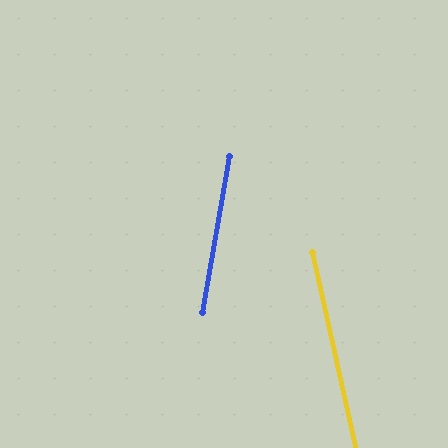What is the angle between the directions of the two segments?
Approximately 22 degrees.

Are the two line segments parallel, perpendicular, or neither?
Neither parallel nor perpendicular — they differ by about 22°.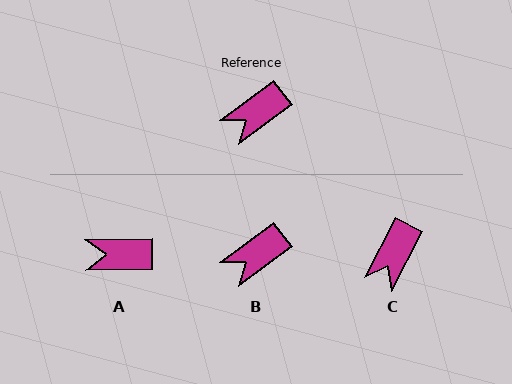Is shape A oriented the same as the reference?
No, it is off by about 36 degrees.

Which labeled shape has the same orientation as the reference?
B.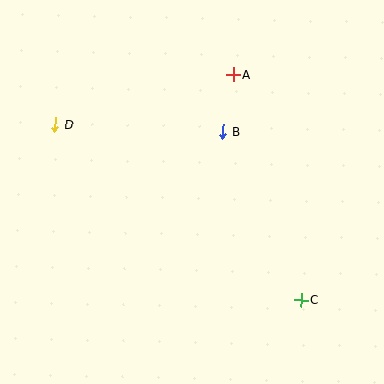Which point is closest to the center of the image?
Point B at (223, 131) is closest to the center.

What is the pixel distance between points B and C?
The distance between B and C is 185 pixels.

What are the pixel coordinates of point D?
Point D is at (55, 125).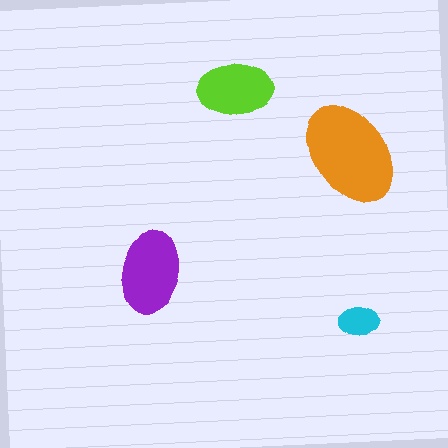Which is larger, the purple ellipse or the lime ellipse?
The purple one.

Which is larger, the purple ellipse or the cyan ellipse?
The purple one.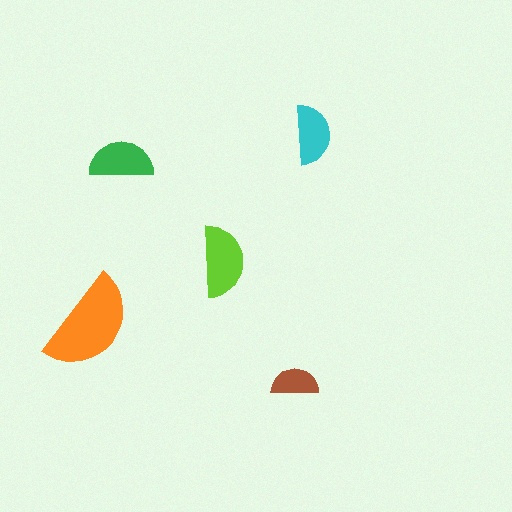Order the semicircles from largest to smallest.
the orange one, the lime one, the green one, the cyan one, the brown one.